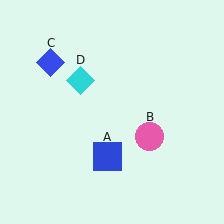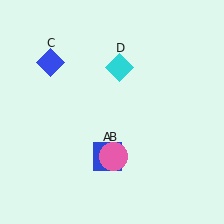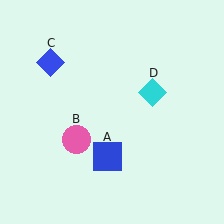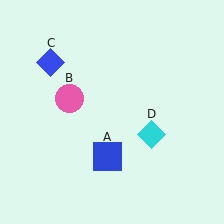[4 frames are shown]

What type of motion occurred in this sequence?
The pink circle (object B), cyan diamond (object D) rotated clockwise around the center of the scene.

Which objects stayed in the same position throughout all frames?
Blue square (object A) and blue diamond (object C) remained stationary.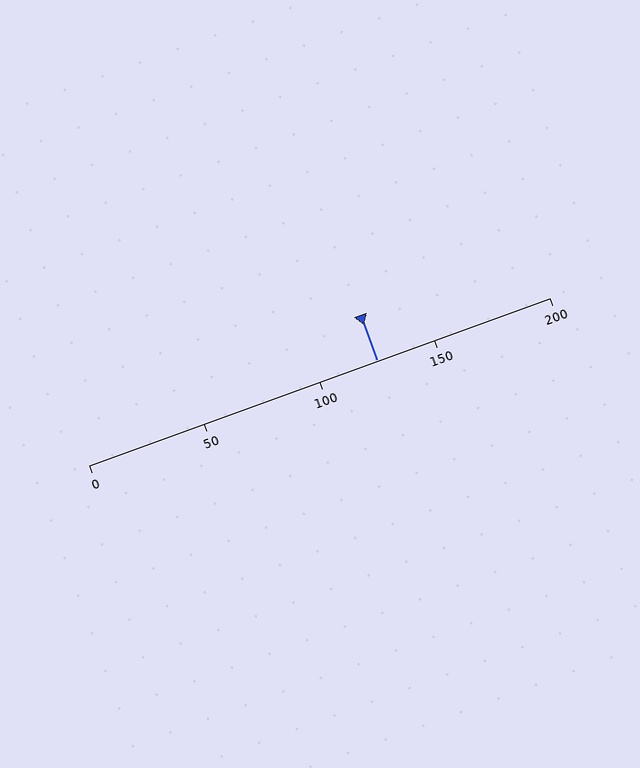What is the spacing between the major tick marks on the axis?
The major ticks are spaced 50 apart.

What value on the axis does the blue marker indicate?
The marker indicates approximately 125.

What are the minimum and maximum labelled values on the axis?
The axis runs from 0 to 200.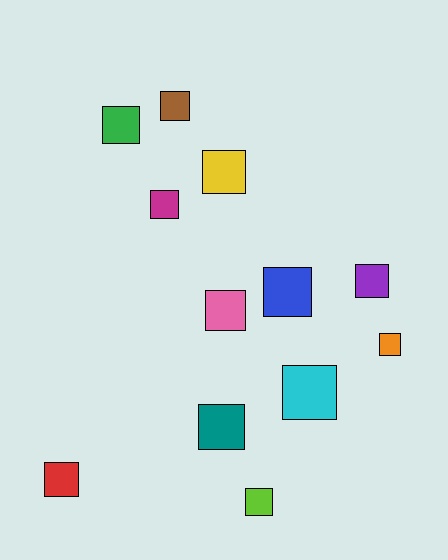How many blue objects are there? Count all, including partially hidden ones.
There is 1 blue object.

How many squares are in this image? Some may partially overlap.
There are 12 squares.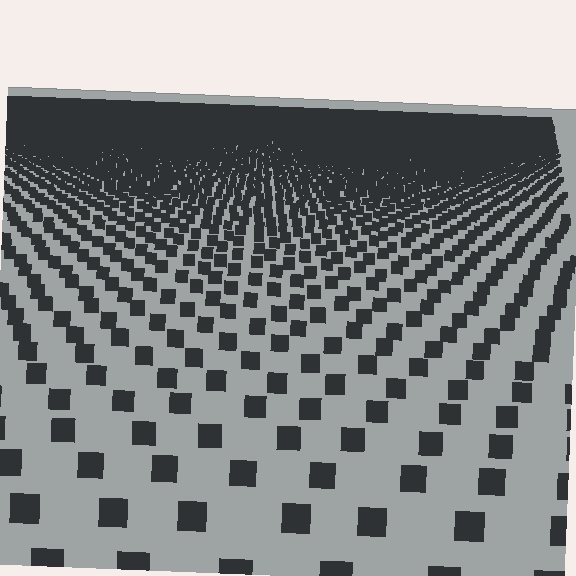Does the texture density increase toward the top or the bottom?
Density increases toward the top.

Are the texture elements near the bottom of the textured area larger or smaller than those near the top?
Larger. Near the bottom, elements are closer to the viewer and appear at a bigger on-screen size.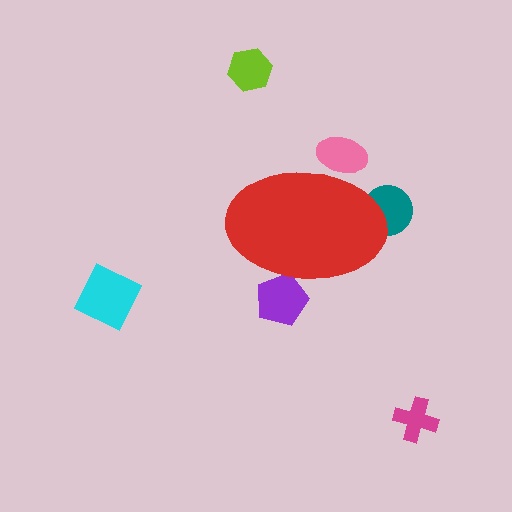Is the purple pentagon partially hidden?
Yes, the purple pentagon is partially hidden behind the red ellipse.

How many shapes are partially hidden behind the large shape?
3 shapes are partially hidden.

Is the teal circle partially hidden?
Yes, the teal circle is partially hidden behind the red ellipse.